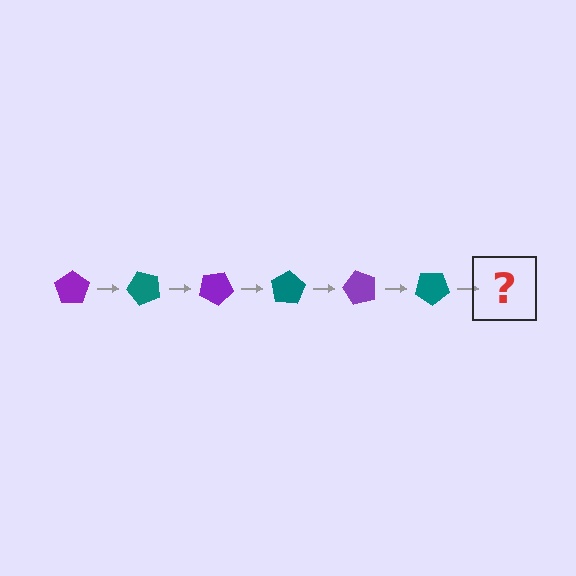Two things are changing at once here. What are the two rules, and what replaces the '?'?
The two rules are that it rotates 50 degrees each step and the color cycles through purple and teal. The '?' should be a purple pentagon, rotated 300 degrees from the start.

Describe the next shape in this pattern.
It should be a purple pentagon, rotated 300 degrees from the start.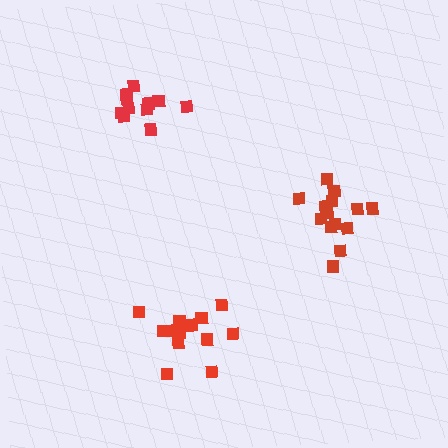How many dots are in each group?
Group 1: 11 dots, Group 2: 14 dots, Group 3: 14 dots (39 total).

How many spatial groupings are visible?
There are 3 spatial groupings.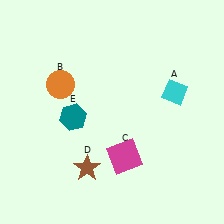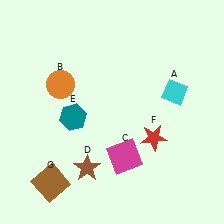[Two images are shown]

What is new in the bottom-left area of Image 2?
A brown square (G) was added in the bottom-left area of Image 2.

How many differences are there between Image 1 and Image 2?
There are 2 differences between the two images.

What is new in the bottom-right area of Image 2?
A red star (F) was added in the bottom-right area of Image 2.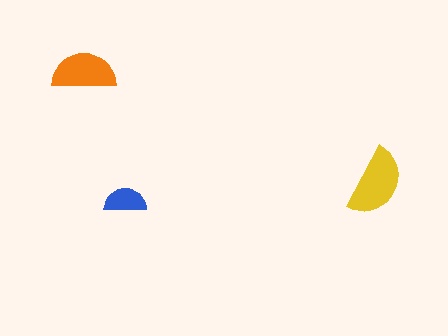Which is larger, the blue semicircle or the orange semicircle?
The orange one.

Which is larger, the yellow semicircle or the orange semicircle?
The yellow one.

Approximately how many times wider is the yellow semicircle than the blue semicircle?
About 1.5 times wider.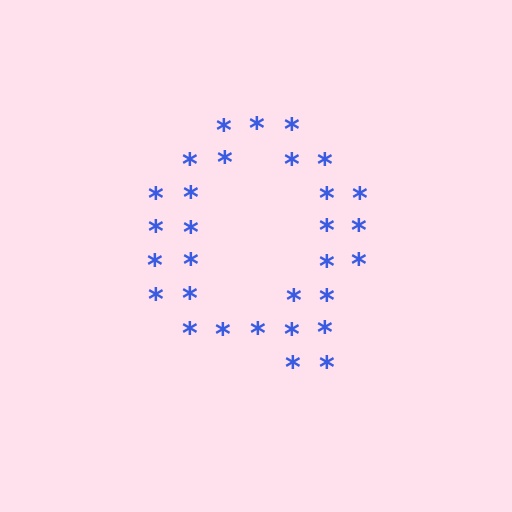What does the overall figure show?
The overall figure shows the letter Q.